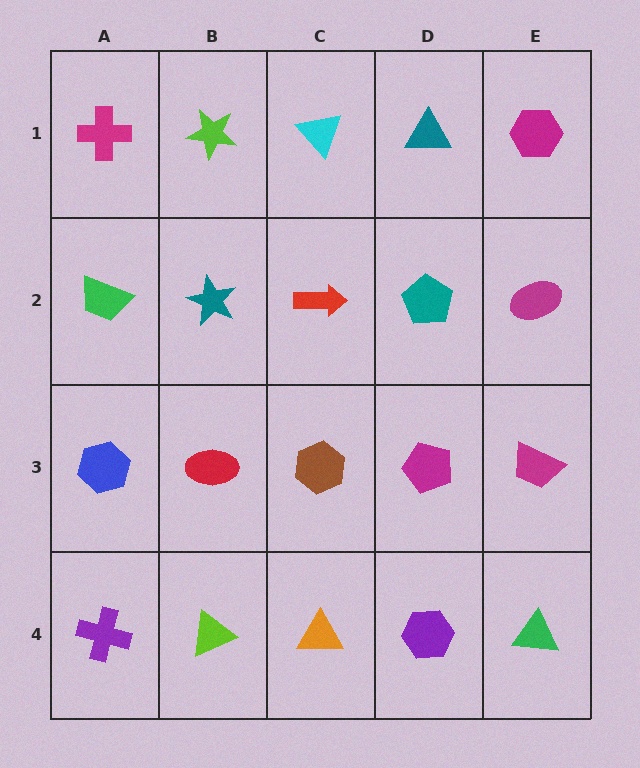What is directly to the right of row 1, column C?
A teal triangle.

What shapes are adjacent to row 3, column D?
A teal pentagon (row 2, column D), a purple hexagon (row 4, column D), a brown hexagon (row 3, column C), a magenta trapezoid (row 3, column E).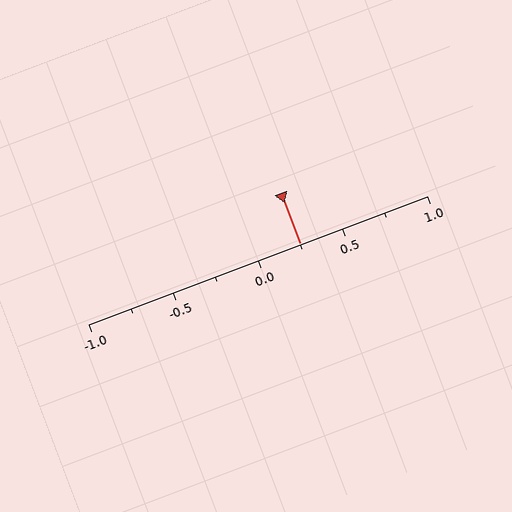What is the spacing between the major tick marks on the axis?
The major ticks are spaced 0.5 apart.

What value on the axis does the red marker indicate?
The marker indicates approximately 0.25.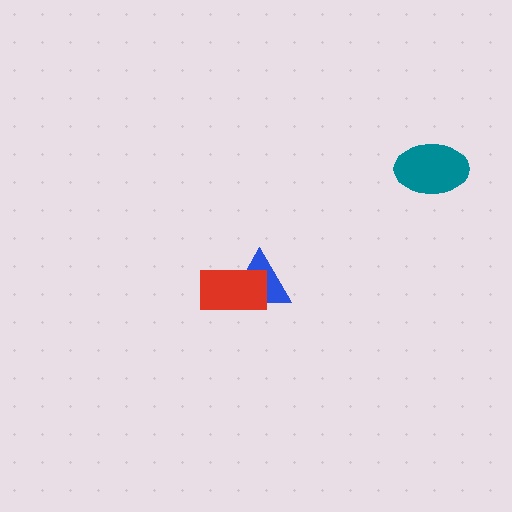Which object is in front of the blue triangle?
The red rectangle is in front of the blue triangle.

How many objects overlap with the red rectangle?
1 object overlaps with the red rectangle.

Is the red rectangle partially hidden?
No, no other shape covers it.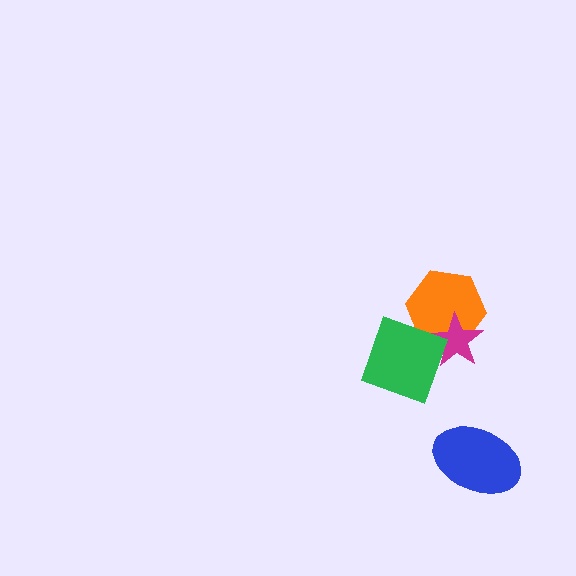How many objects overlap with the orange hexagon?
2 objects overlap with the orange hexagon.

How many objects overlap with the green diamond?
2 objects overlap with the green diamond.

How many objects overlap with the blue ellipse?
0 objects overlap with the blue ellipse.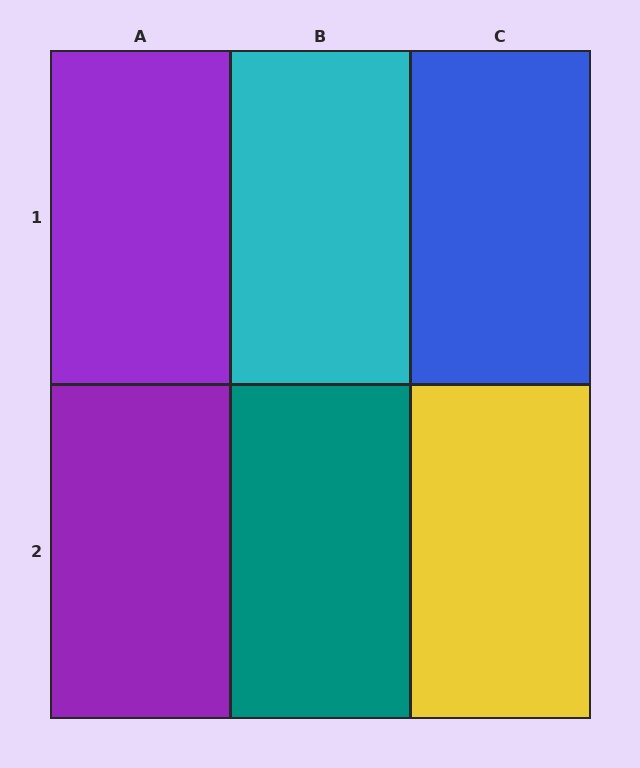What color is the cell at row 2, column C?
Yellow.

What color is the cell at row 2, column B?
Teal.